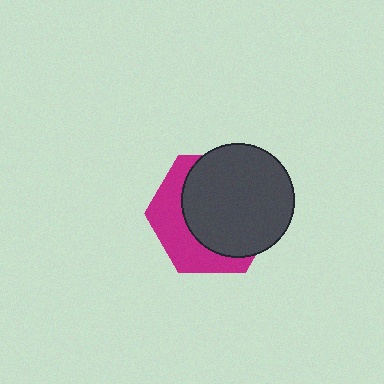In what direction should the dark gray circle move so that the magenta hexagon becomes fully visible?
The dark gray circle should move toward the upper-right. That is the shortest direction to clear the overlap and leave the magenta hexagon fully visible.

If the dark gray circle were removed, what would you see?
You would see the complete magenta hexagon.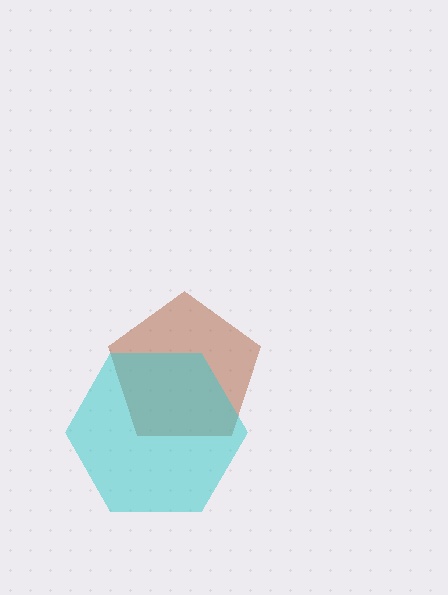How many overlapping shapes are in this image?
There are 2 overlapping shapes in the image.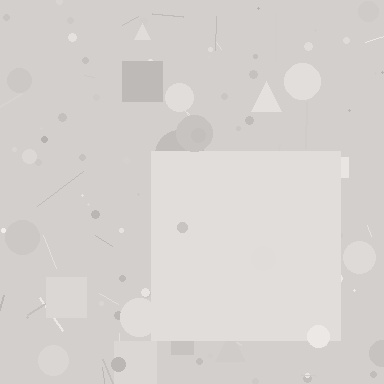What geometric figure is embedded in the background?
A square is embedded in the background.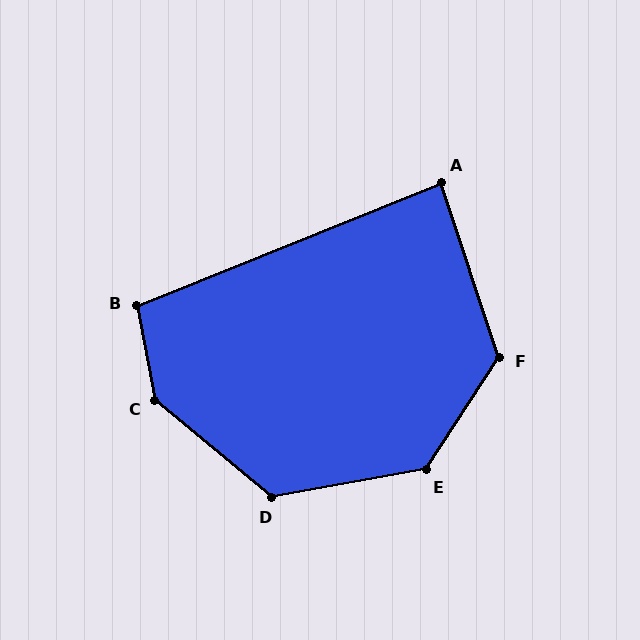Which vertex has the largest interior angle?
C, at approximately 141 degrees.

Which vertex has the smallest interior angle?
A, at approximately 86 degrees.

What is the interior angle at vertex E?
Approximately 133 degrees (obtuse).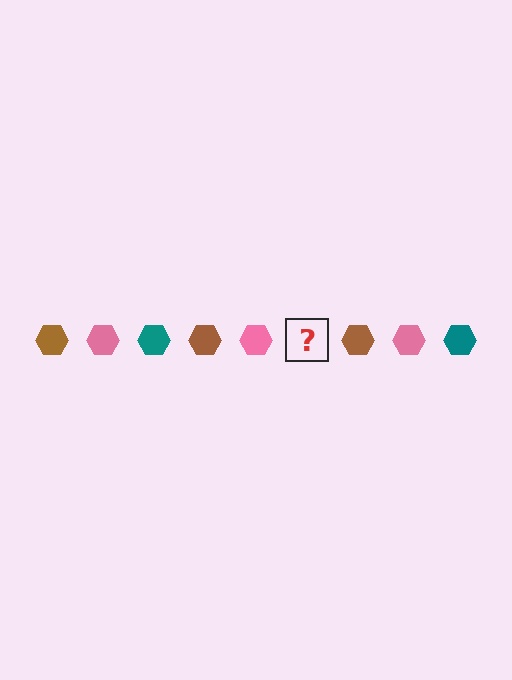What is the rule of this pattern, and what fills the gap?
The rule is that the pattern cycles through brown, pink, teal hexagons. The gap should be filled with a teal hexagon.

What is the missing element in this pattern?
The missing element is a teal hexagon.